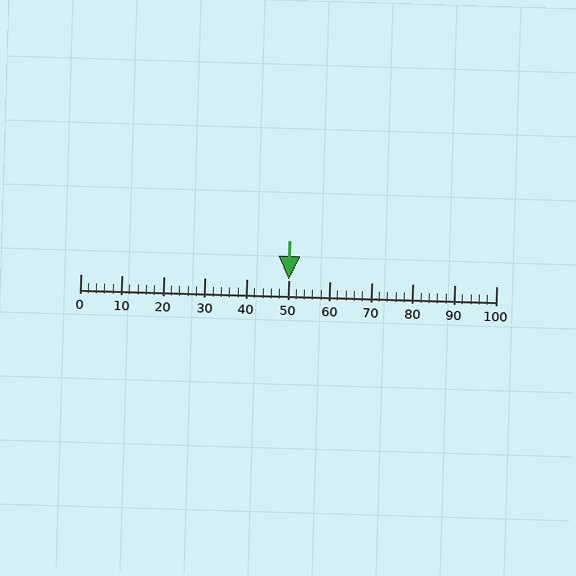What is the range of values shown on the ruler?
The ruler shows values from 0 to 100.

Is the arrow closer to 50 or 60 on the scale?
The arrow is closer to 50.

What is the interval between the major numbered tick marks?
The major tick marks are spaced 10 units apart.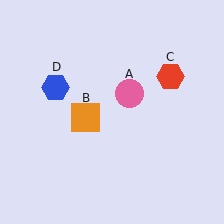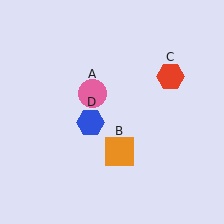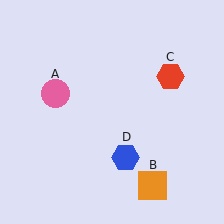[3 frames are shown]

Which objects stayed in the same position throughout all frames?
Red hexagon (object C) remained stationary.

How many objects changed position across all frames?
3 objects changed position: pink circle (object A), orange square (object B), blue hexagon (object D).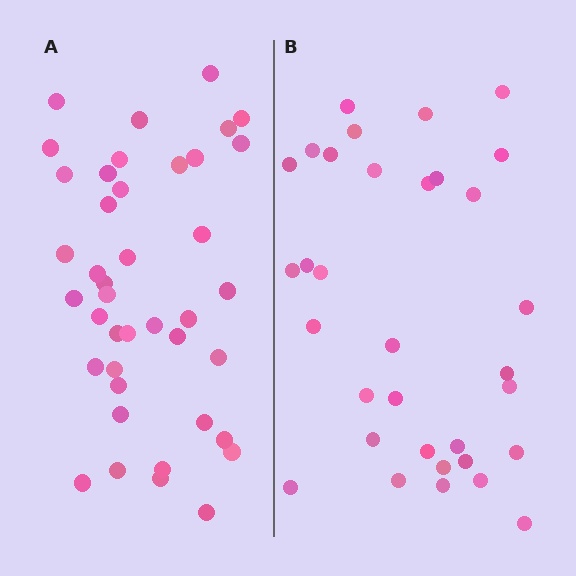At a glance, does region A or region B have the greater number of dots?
Region A (the left region) has more dots.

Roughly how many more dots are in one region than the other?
Region A has roughly 8 or so more dots than region B.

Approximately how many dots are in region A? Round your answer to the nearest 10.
About 40 dots. (The exact count is 41, which rounds to 40.)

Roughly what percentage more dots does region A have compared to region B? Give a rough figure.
About 25% more.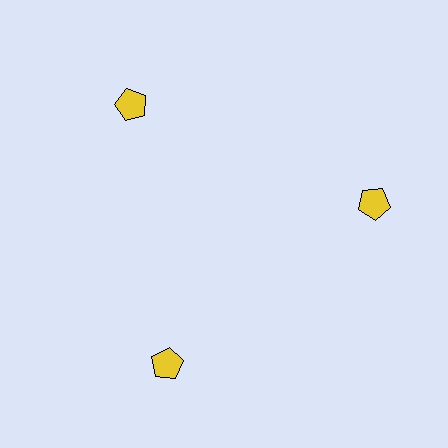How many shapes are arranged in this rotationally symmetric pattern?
There are 3 shapes, arranged in 3 groups of 1.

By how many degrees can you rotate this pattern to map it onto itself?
The pattern maps onto itself every 120 degrees of rotation.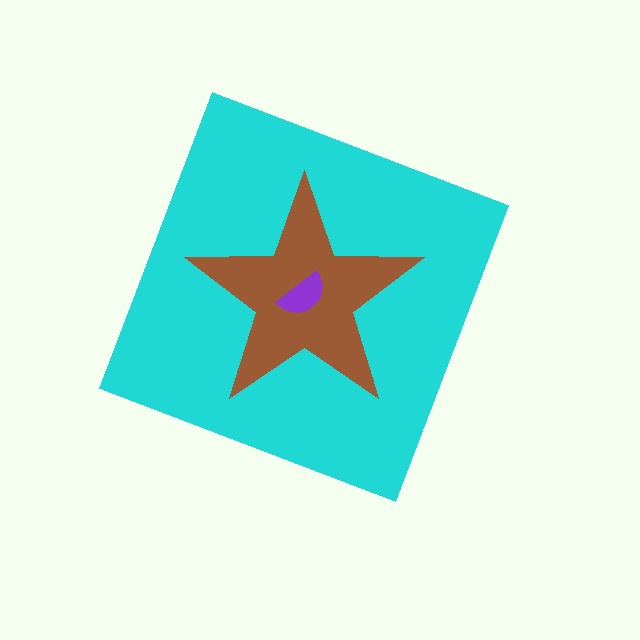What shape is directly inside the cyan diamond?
The brown star.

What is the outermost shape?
The cyan diamond.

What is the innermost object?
The purple semicircle.